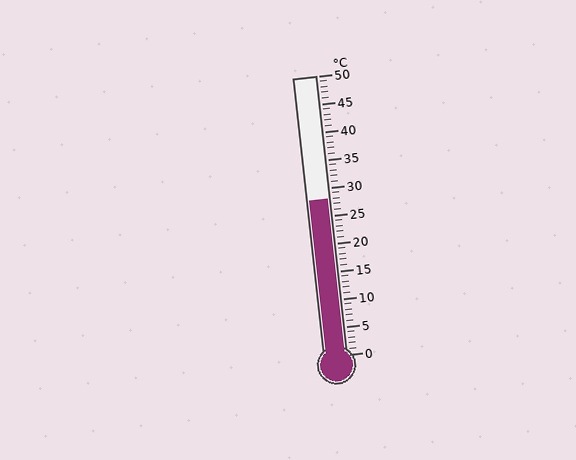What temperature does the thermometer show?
The thermometer shows approximately 28°C.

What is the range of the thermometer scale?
The thermometer scale ranges from 0°C to 50°C.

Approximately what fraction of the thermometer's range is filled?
The thermometer is filled to approximately 55% of its range.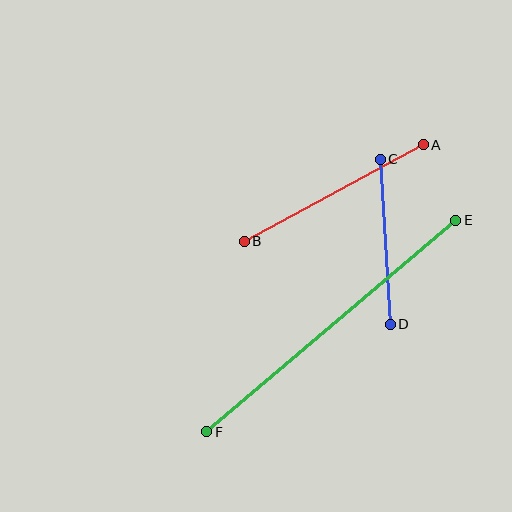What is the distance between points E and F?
The distance is approximately 327 pixels.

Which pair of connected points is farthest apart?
Points E and F are farthest apart.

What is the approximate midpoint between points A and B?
The midpoint is at approximately (334, 193) pixels.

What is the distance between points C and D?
The distance is approximately 165 pixels.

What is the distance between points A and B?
The distance is approximately 204 pixels.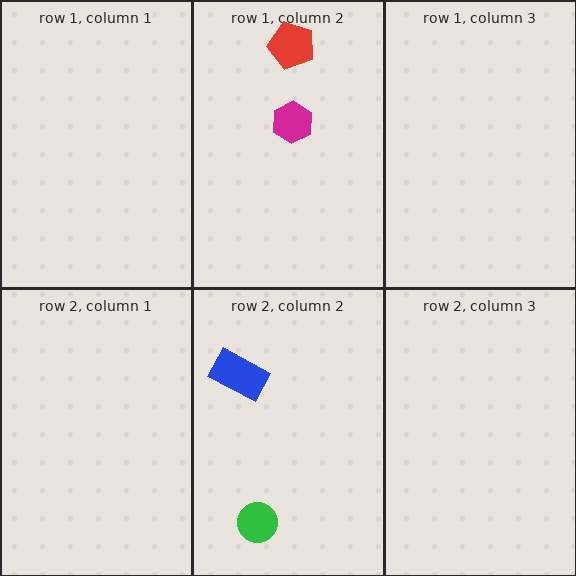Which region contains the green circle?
The row 2, column 2 region.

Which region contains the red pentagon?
The row 1, column 2 region.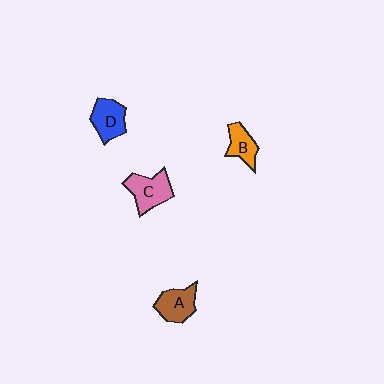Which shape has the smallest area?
Shape B (orange).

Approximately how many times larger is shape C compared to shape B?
Approximately 1.5 times.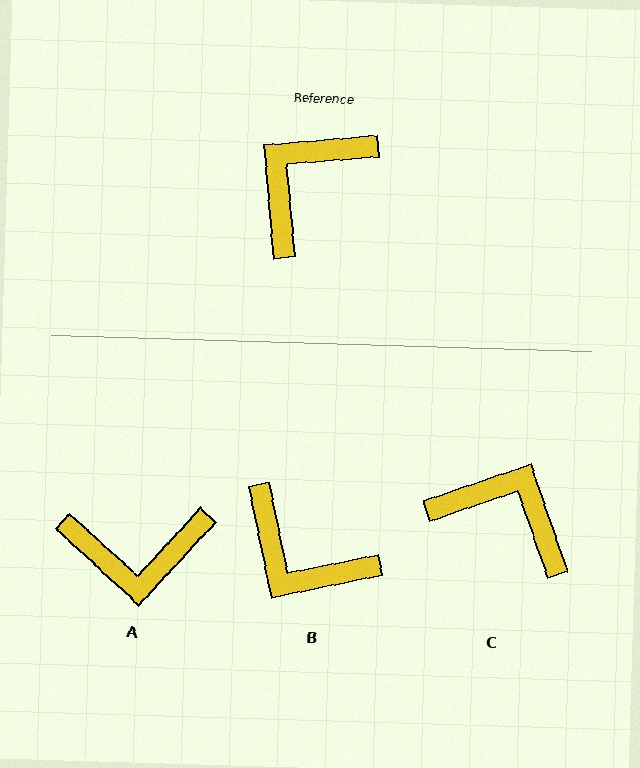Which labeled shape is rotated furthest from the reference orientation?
A, about 133 degrees away.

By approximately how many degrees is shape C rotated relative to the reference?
Approximately 76 degrees clockwise.